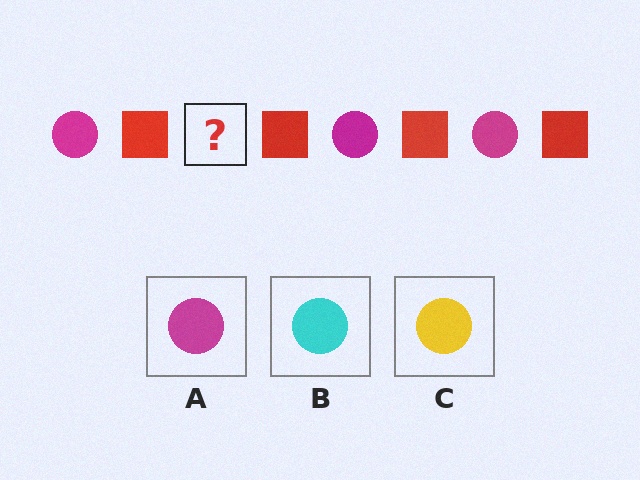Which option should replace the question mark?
Option A.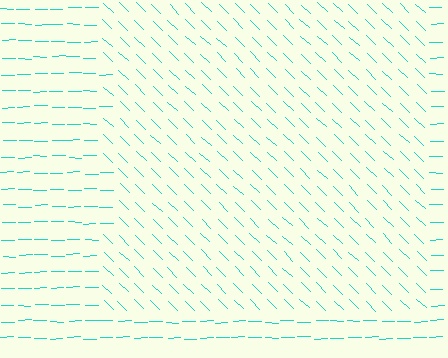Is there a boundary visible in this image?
Yes, there is a texture boundary formed by a change in line orientation.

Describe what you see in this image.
The image is filled with small cyan line segments. A rectangle region in the image has lines oriented differently from the surrounding lines, creating a visible texture boundary.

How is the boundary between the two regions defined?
The boundary is defined purely by a change in line orientation (approximately 45 degrees difference). All lines are the same color and thickness.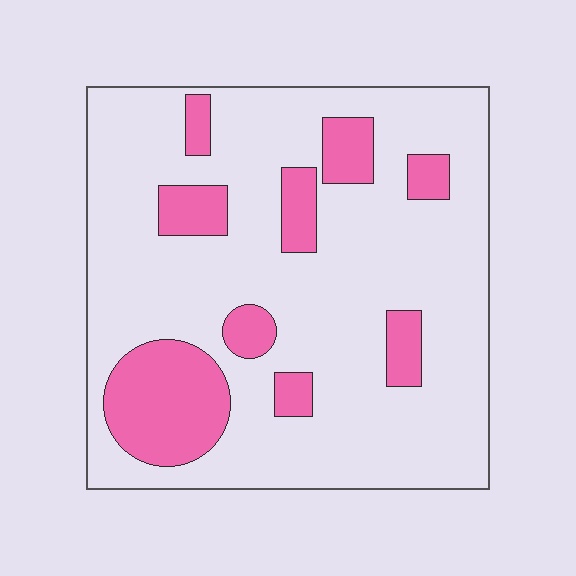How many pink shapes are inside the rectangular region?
9.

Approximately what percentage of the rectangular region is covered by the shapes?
Approximately 20%.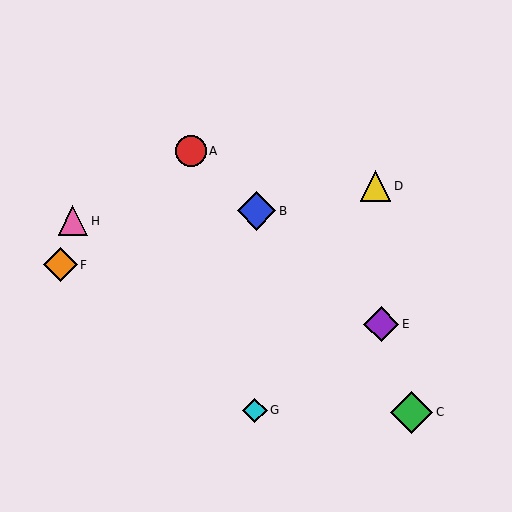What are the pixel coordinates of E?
Object E is at (381, 324).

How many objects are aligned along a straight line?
3 objects (A, B, E) are aligned along a straight line.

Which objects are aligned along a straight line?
Objects A, B, E are aligned along a straight line.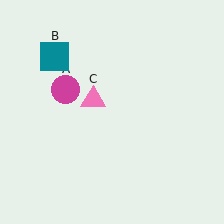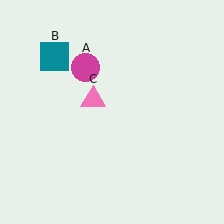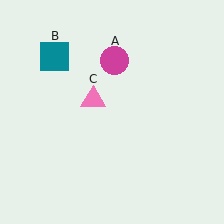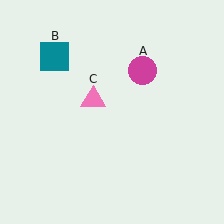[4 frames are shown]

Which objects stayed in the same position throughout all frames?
Teal square (object B) and pink triangle (object C) remained stationary.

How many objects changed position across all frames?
1 object changed position: magenta circle (object A).